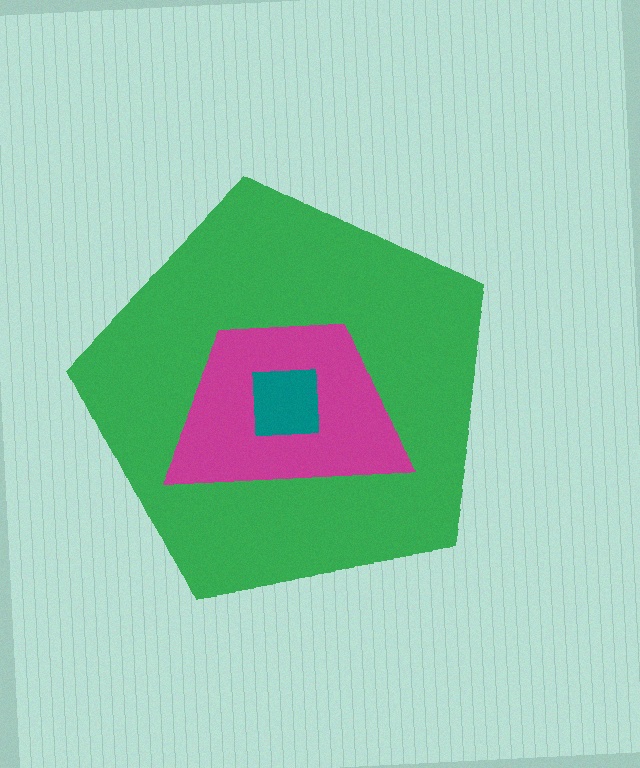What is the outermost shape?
The green pentagon.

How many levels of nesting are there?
3.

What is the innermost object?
The teal square.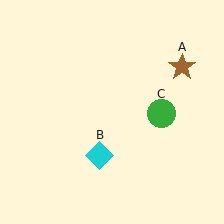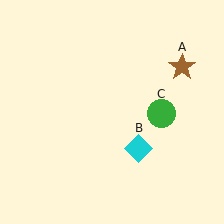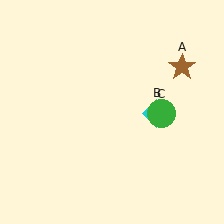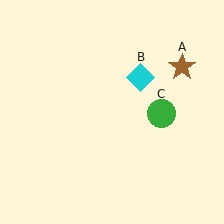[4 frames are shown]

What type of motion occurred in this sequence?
The cyan diamond (object B) rotated counterclockwise around the center of the scene.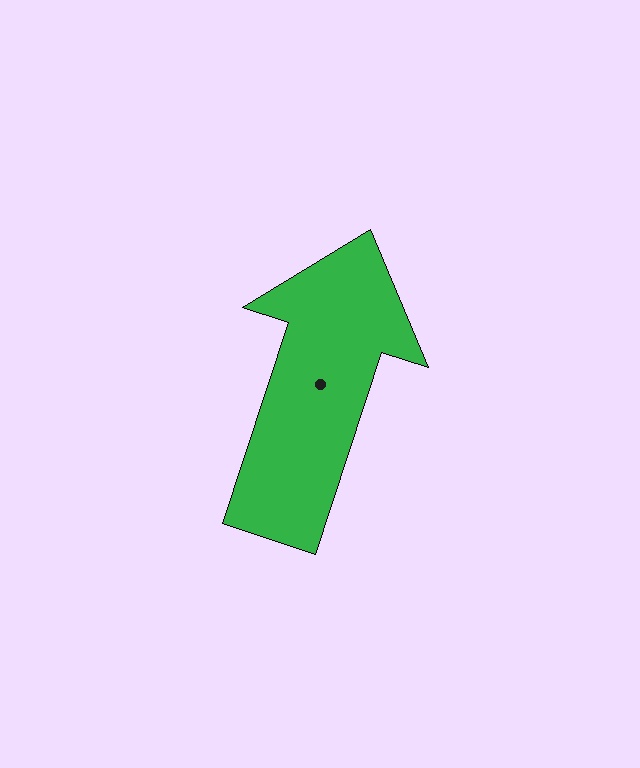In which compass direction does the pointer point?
North.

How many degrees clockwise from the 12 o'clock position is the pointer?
Approximately 18 degrees.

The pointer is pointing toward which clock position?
Roughly 1 o'clock.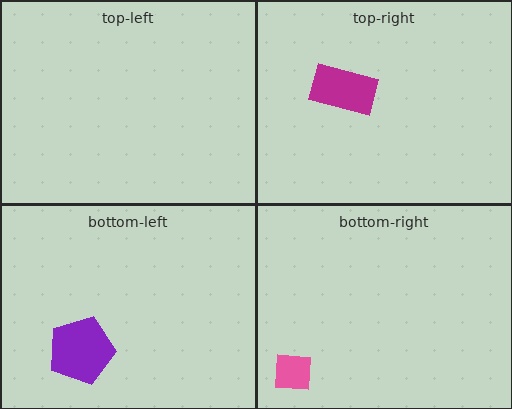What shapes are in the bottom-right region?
The pink square.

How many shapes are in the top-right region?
1.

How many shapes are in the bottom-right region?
1.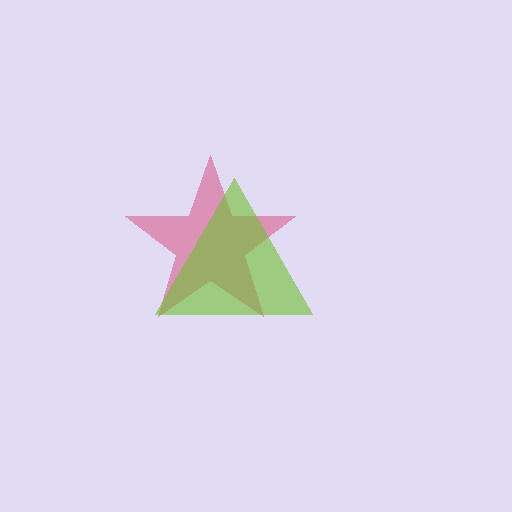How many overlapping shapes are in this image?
There are 2 overlapping shapes in the image.